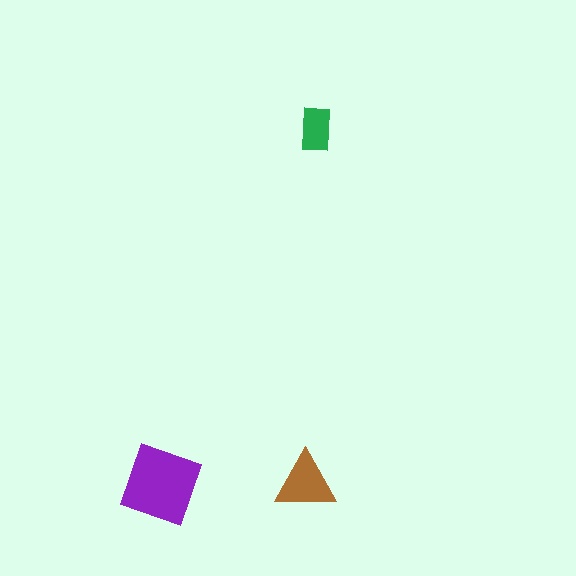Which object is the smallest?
The green rectangle.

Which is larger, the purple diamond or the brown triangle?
The purple diamond.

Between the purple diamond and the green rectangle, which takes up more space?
The purple diamond.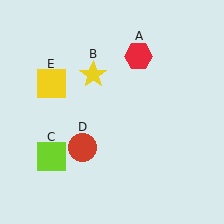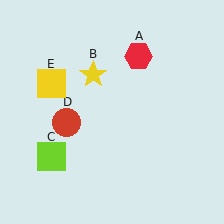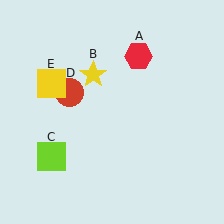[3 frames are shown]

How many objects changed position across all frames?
1 object changed position: red circle (object D).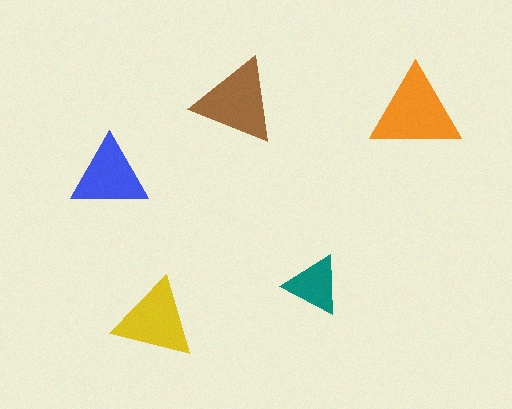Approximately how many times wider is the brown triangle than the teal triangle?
About 1.5 times wider.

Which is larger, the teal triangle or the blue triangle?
The blue one.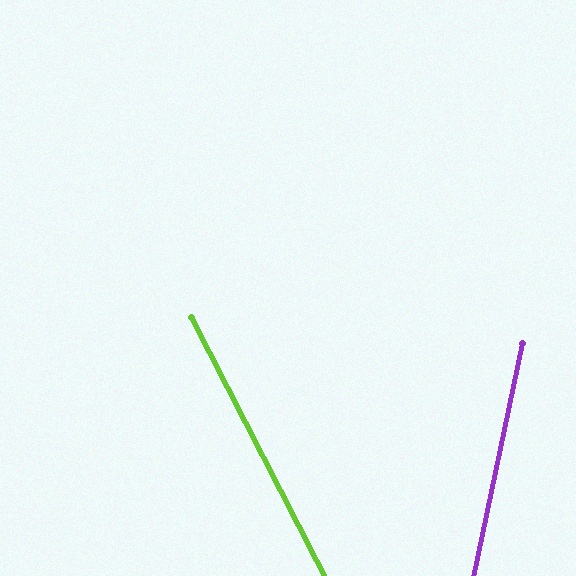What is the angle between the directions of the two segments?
Approximately 39 degrees.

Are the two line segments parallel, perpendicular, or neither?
Neither parallel nor perpendicular — they differ by about 39°.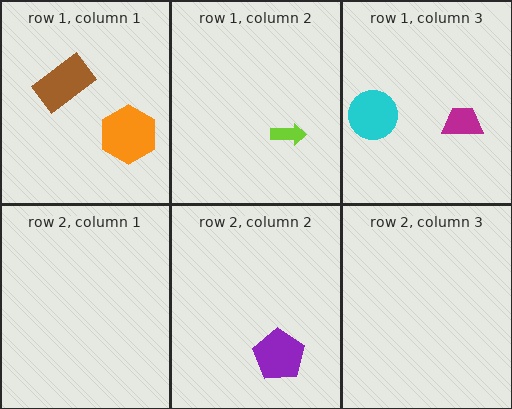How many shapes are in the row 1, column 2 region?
1.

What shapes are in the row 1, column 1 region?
The brown rectangle, the orange hexagon.